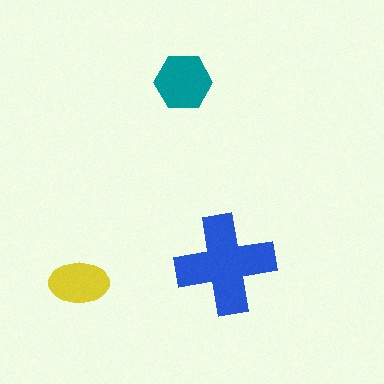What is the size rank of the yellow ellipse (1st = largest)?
3rd.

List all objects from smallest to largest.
The yellow ellipse, the teal hexagon, the blue cross.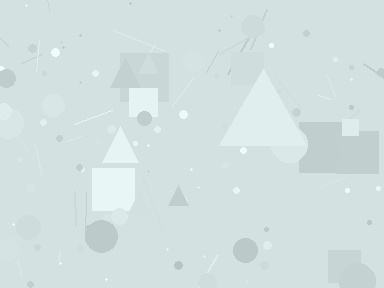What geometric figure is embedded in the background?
A triangle is embedded in the background.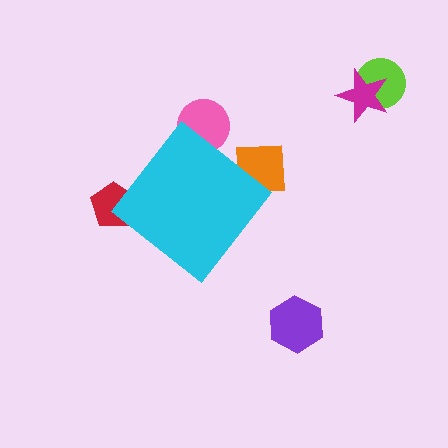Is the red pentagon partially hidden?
Yes, the red pentagon is partially hidden behind the cyan diamond.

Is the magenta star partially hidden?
No, the magenta star is fully visible.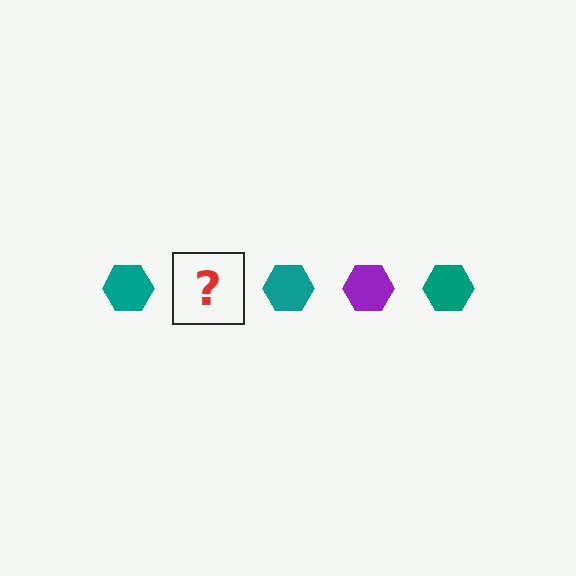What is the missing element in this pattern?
The missing element is a purple hexagon.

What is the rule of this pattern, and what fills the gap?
The rule is that the pattern cycles through teal, purple hexagons. The gap should be filled with a purple hexagon.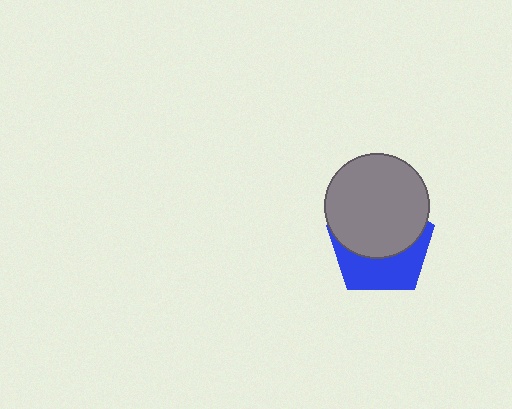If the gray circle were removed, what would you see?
You would see the complete blue pentagon.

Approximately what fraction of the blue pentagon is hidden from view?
Roughly 58% of the blue pentagon is hidden behind the gray circle.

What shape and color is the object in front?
The object in front is a gray circle.